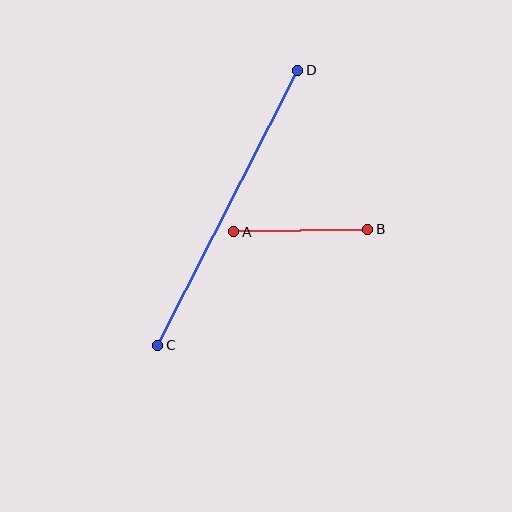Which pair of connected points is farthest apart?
Points C and D are farthest apart.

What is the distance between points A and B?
The distance is approximately 134 pixels.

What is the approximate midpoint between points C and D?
The midpoint is at approximately (228, 208) pixels.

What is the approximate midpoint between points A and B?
The midpoint is at approximately (301, 231) pixels.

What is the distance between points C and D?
The distance is approximately 308 pixels.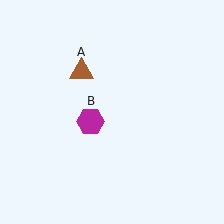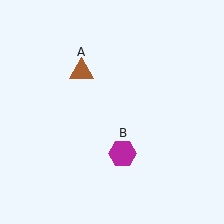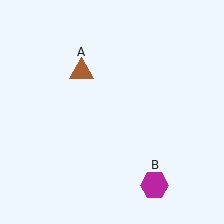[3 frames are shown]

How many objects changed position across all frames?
1 object changed position: magenta hexagon (object B).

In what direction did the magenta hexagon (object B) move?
The magenta hexagon (object B) moved down and to the right.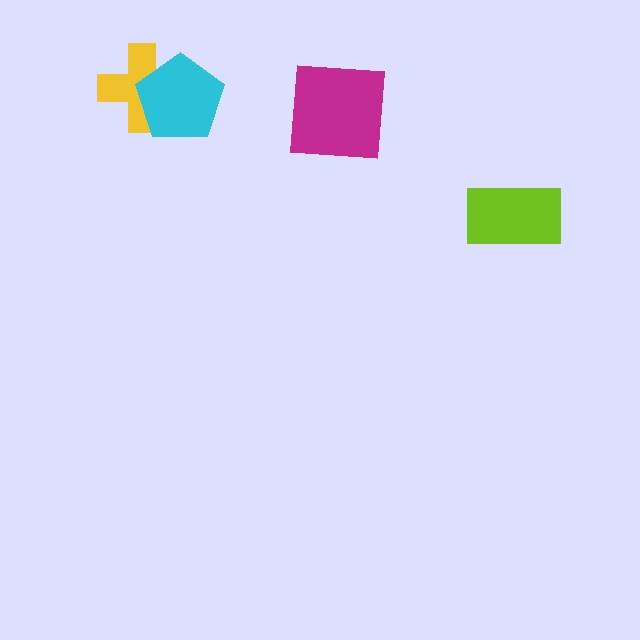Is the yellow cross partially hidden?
Yes, it is partially covered by another shape.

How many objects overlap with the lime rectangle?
0 objects overlap with the lime rectangle.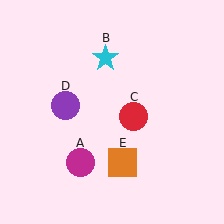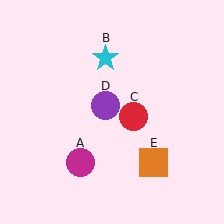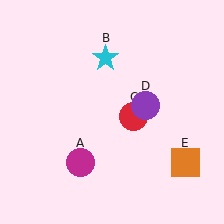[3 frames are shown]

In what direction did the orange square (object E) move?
The orange square (object E) moved right.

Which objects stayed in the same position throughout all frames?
Magenta circle (object A) and cyan star (object B) and red circle (object C) remained stationary.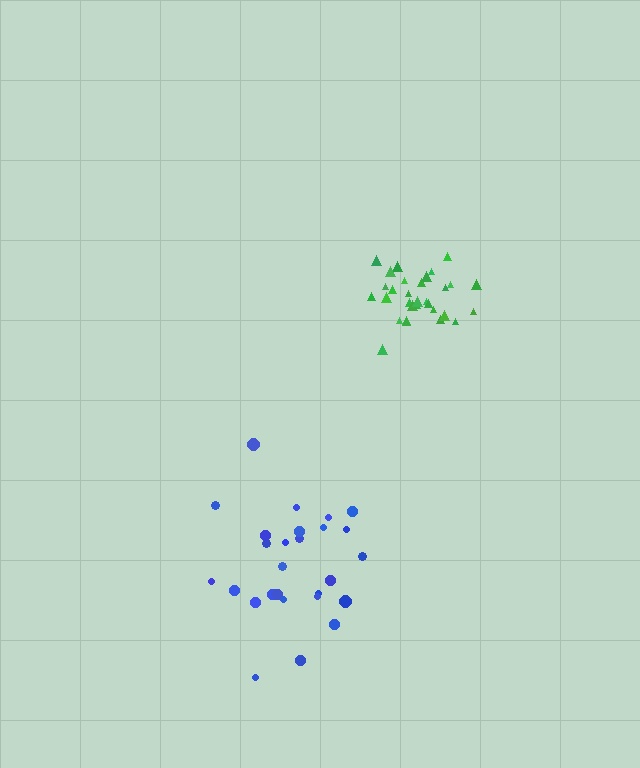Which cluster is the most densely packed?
Green.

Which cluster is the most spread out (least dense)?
Blue.